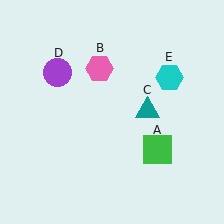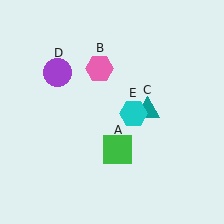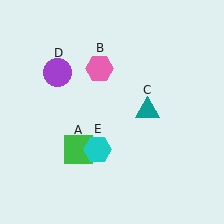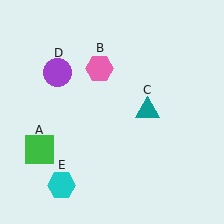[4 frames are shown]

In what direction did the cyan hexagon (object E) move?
The cyan hexagon (object E) moved down and to the left.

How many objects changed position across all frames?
2 objects changed position: green square (object A), cyan hexagon (object E).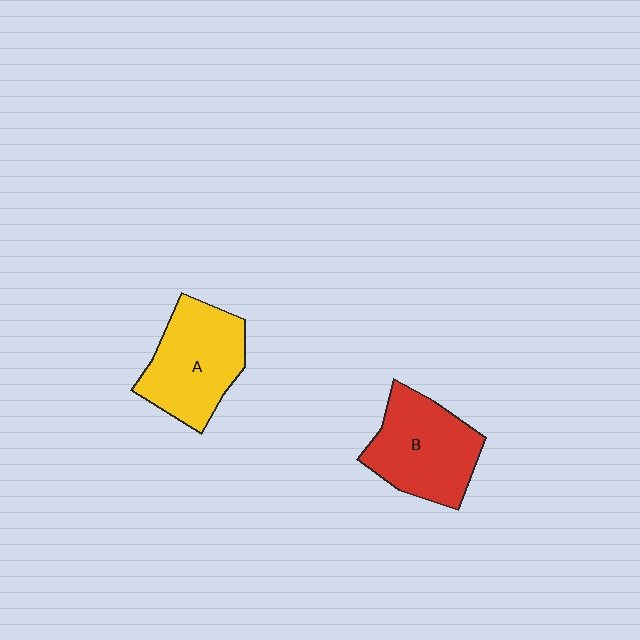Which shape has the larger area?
Shape A (yellow).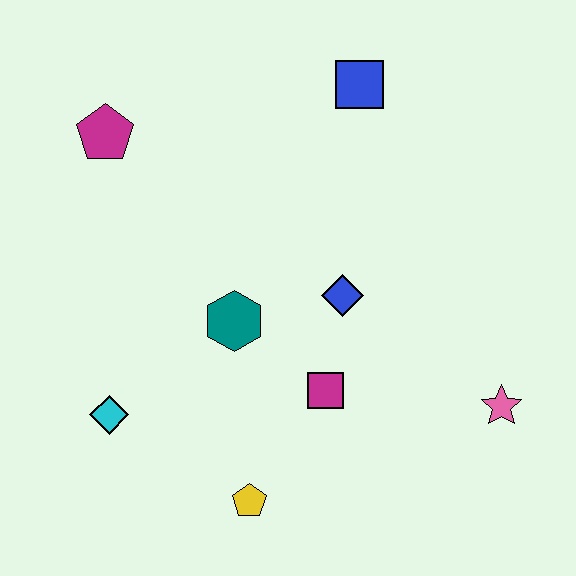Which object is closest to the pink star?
The magenta square is closest to the pink star.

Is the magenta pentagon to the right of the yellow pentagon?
No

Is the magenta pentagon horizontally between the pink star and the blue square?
No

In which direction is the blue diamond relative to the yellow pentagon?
The blue diamond is above the yellow pentagon.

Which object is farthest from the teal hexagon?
The pink star is farthest from the teal hexagon.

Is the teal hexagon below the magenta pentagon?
Yes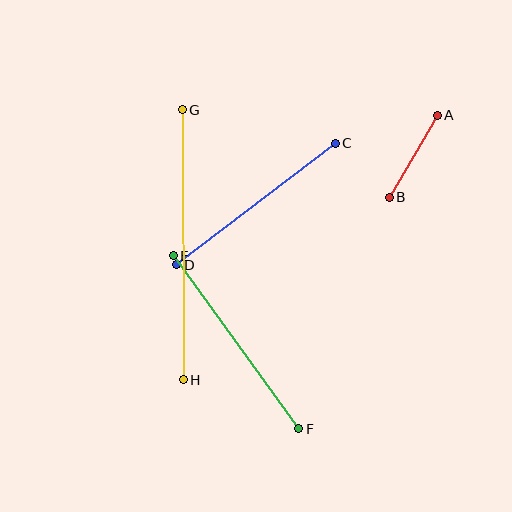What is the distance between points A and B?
The distance is approximately 95 pixels.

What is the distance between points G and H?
The distance is approximately 270 pixels.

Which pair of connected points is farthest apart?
Points G and H are farthest apart.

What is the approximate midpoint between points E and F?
The midpoint is at approximately (236, 342) pixels.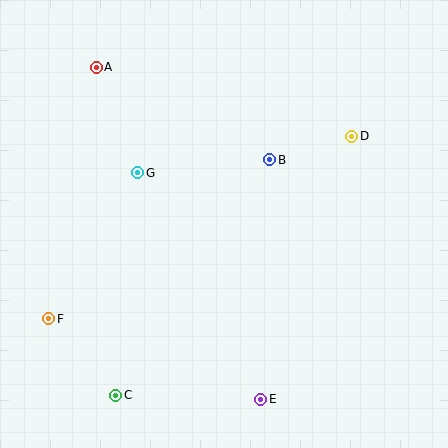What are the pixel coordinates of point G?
Point G is at (138, 173).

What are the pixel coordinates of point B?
Point B is at (270, 160).